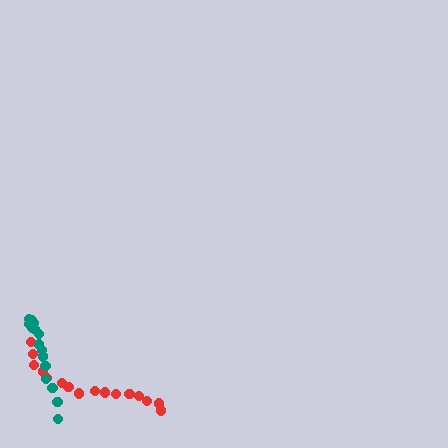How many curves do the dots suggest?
There are 2 distinct paths.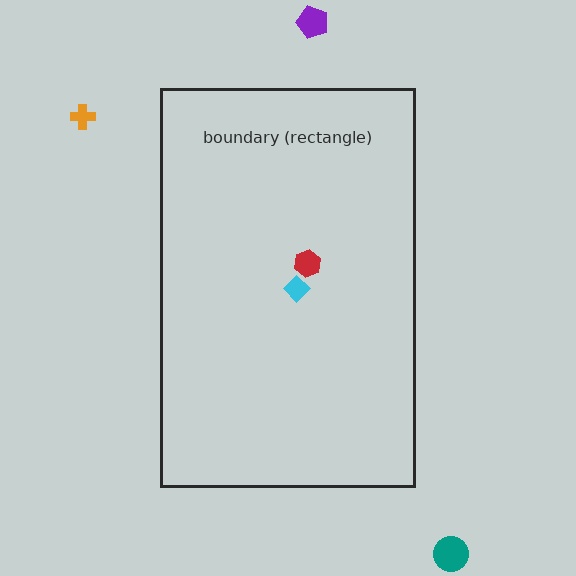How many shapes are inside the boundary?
2 inside, 3 outside.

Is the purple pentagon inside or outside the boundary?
Outside.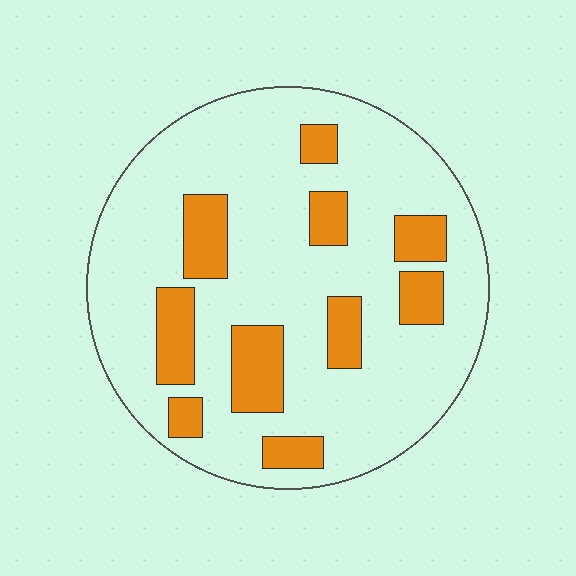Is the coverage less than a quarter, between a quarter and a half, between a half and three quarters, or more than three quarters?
Less than a quarter.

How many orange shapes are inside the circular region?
10.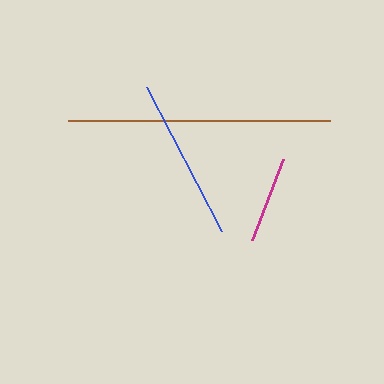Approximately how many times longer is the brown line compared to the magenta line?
The brown line is approximately 3.0 times the length of the magenta line.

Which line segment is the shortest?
The magenta line is the shortest at approximately 87 pixels.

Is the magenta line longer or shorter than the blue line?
The blue line is longer than the magenta line.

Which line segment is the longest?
The brown line is the longest at approximately 261 pixels.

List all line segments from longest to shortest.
From longest to shortest: brown, blue, magenta.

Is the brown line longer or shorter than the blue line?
The brown line is longer than the blue line.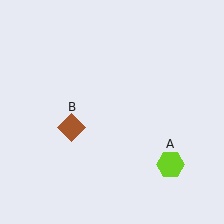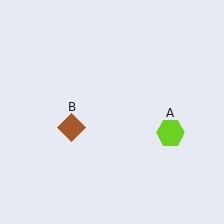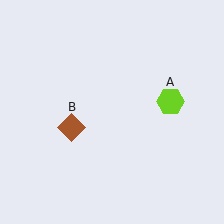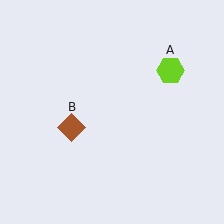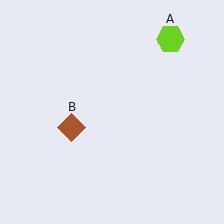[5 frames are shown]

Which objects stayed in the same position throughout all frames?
Brown diamond (object B) remained stationary.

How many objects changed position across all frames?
1 object changed position: lime hexagon (object A).